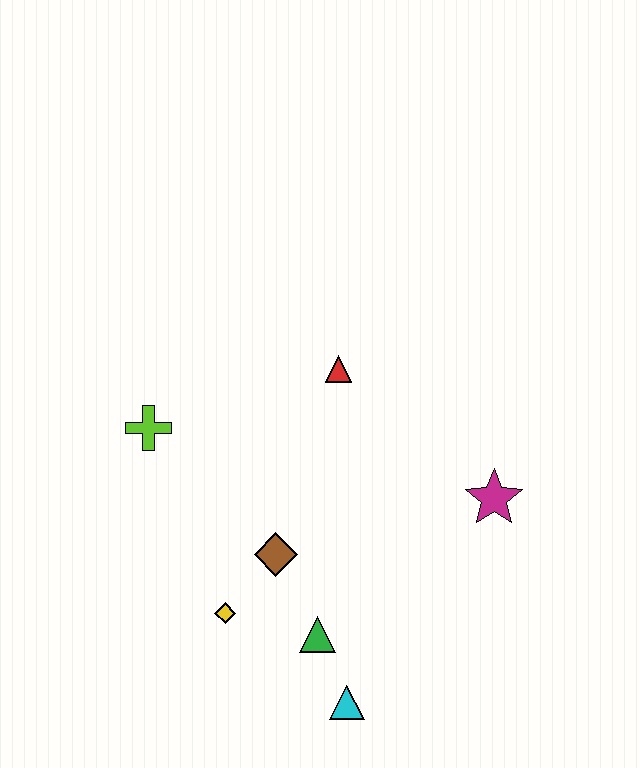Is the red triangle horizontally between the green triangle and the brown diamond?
No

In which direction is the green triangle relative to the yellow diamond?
The green triangle is to the right of the yellow diamond.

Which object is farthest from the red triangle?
The cyan triangle is farthest from the red triangle.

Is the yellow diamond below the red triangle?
Yes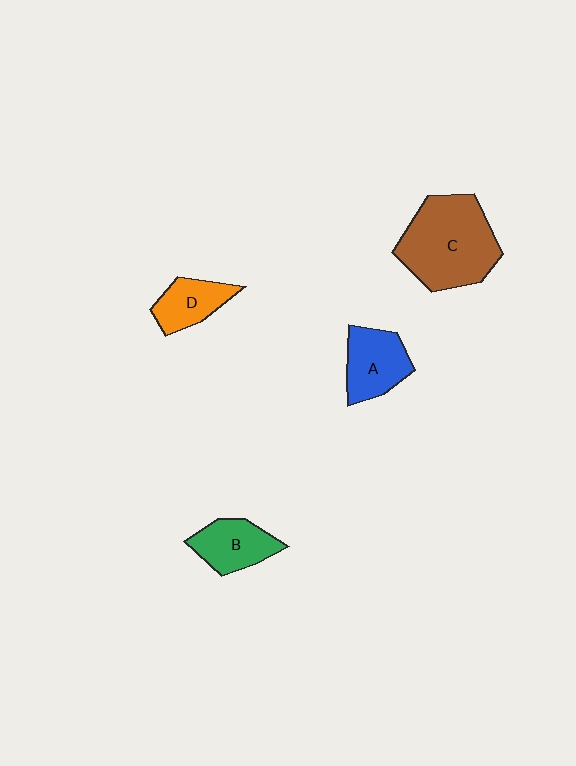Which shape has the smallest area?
Shape D (orange).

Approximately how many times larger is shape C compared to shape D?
Approximately 2.4 times.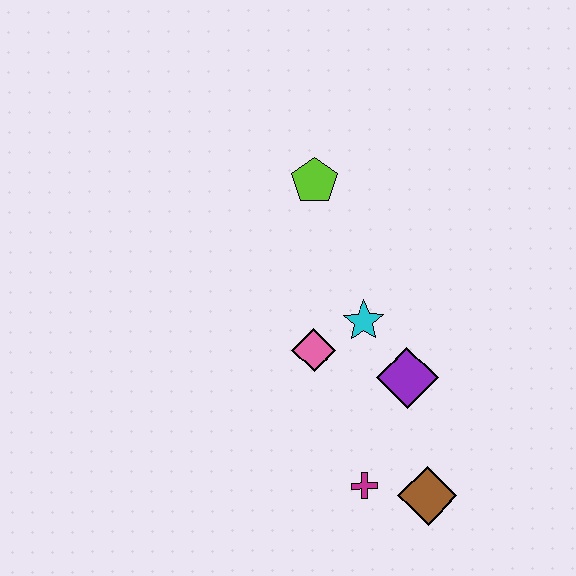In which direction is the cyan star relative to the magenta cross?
The cyan star is above the magenta cross.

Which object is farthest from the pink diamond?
The brown diamond is farthest from the pink diamond.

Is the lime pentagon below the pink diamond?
No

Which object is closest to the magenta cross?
The brown diamond is closest to the magenta cross.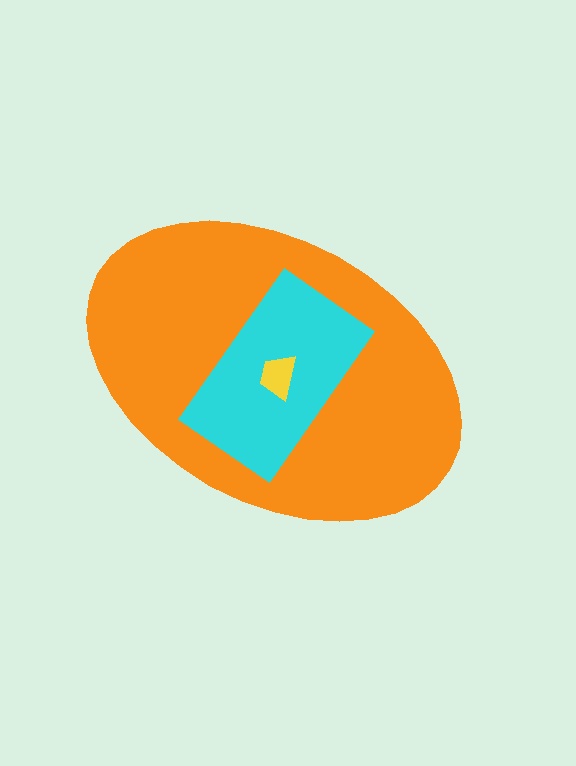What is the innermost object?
The yellow trapezoid.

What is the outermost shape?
The orange ellipse.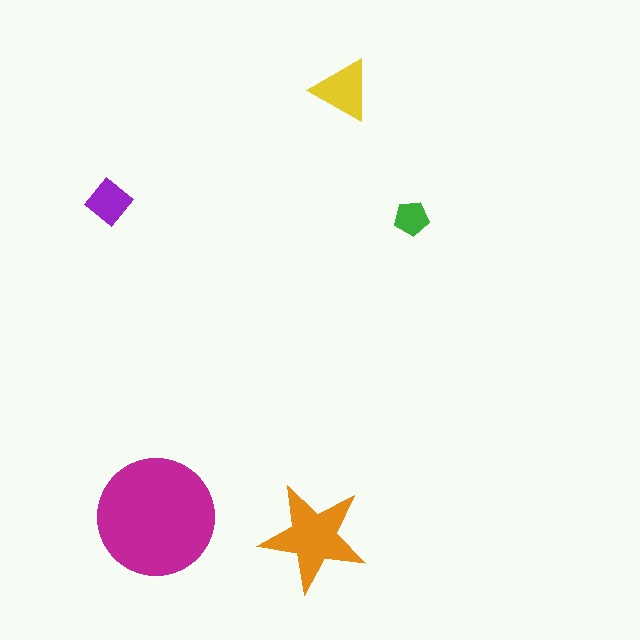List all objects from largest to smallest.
The magenta circle, the orange star, the yellow triangle, the purple diamond, the green pentagon.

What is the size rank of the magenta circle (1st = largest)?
1st.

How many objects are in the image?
There are 5 objects in the image.